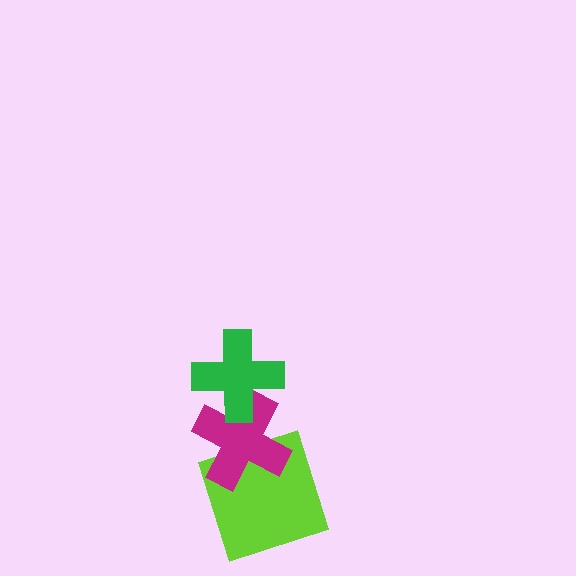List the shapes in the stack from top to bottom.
From top to bottom: the green cross, the magenta cross, the lime square.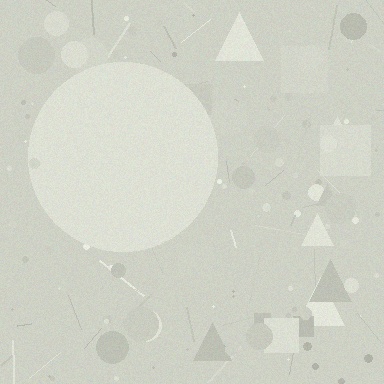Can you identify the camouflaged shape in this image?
The camouflaged shape is a circle.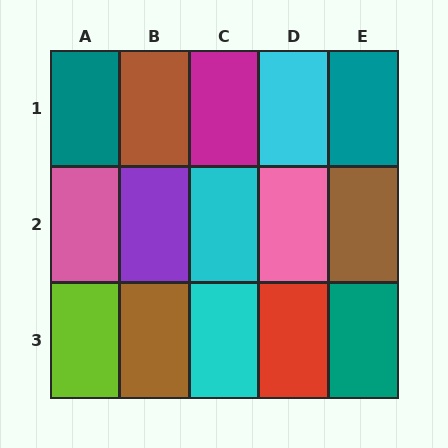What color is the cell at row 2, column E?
Brown.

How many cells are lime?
1 cell is lime.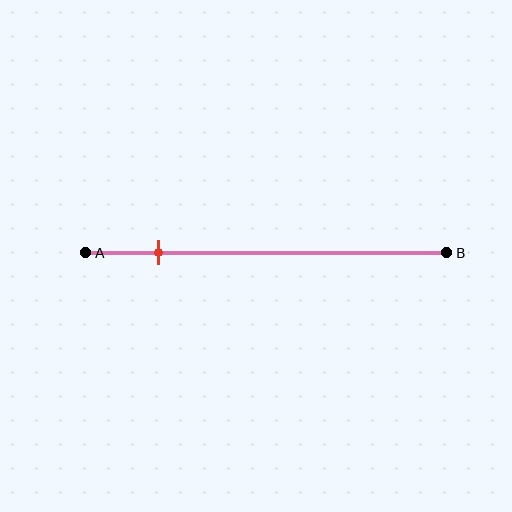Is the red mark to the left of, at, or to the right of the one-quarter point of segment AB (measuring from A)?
The red mark is to the left of the one-quarter point of segment AB.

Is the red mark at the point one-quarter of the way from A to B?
No, the mark is at about 20% from A, not at the 25% one-quarter point.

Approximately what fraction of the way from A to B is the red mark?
The red mark is approximately 20% of the way from A to B.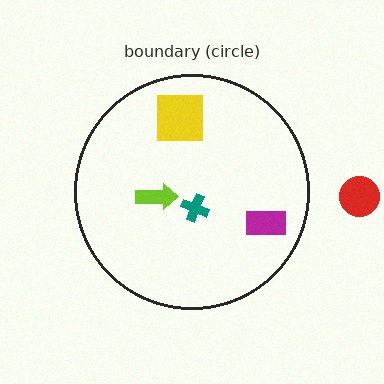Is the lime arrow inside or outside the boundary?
Inside.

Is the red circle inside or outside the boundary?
Outside.